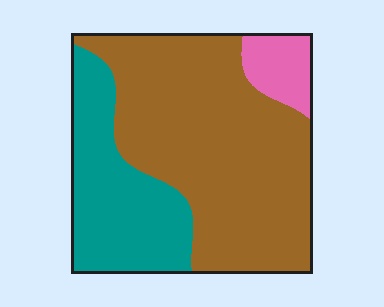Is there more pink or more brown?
Brown.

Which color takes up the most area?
Brown, at roughly 65%.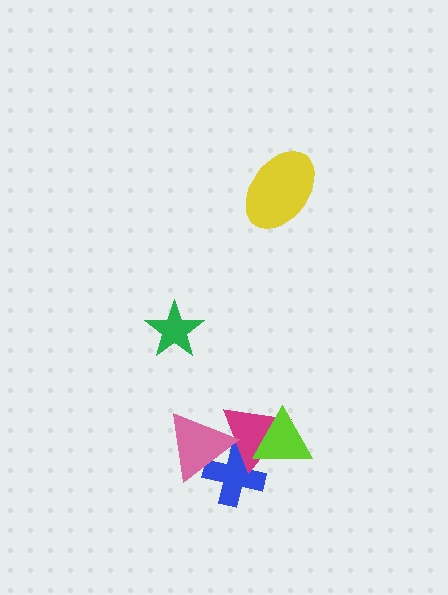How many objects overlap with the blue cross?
3 objects overlap with the blue cross.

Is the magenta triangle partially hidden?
Yes, it is partially covered by another shape.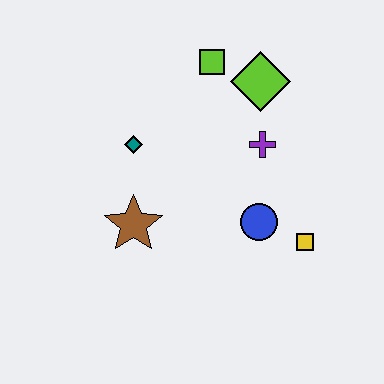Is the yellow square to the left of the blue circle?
No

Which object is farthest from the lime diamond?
The brown star is farthest from the lime diamond.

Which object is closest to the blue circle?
The yellow square is closest to the blue circle.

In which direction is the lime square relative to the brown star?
The lime square is above the brown star.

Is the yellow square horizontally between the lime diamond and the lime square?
No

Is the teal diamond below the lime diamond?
Yes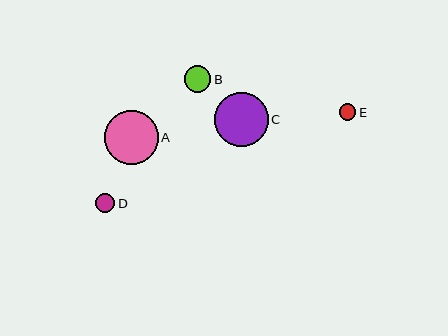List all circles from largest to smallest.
From largest to smallest: A, C, B, D, E.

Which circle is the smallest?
Circle E is the smallest with a size of approximately 17 pixels.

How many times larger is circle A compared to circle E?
Circle A is approximately 3.2 times the size of circle E.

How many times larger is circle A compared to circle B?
Circle A is approximately 2.0 times the size of circle B.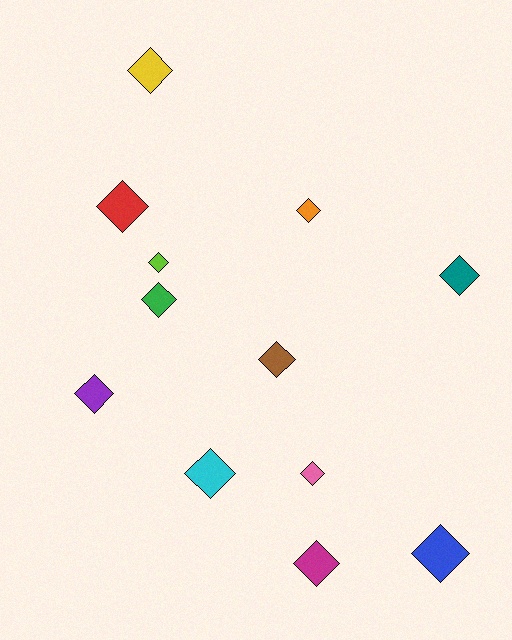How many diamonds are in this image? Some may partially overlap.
There are 12 diamonds.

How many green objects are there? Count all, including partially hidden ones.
There is 1 green object.